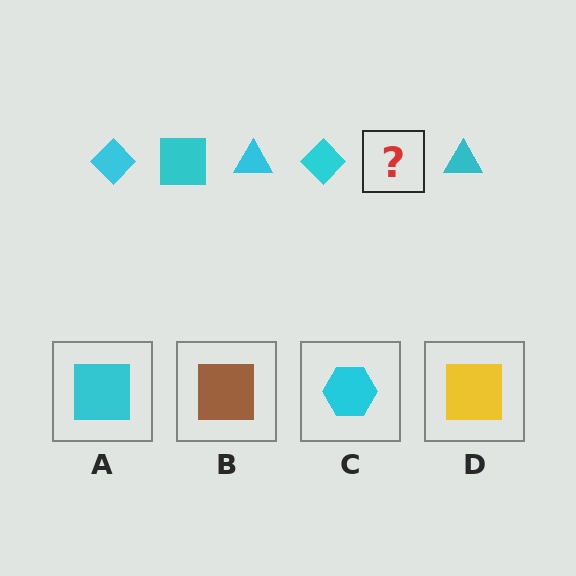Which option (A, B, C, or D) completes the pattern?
A.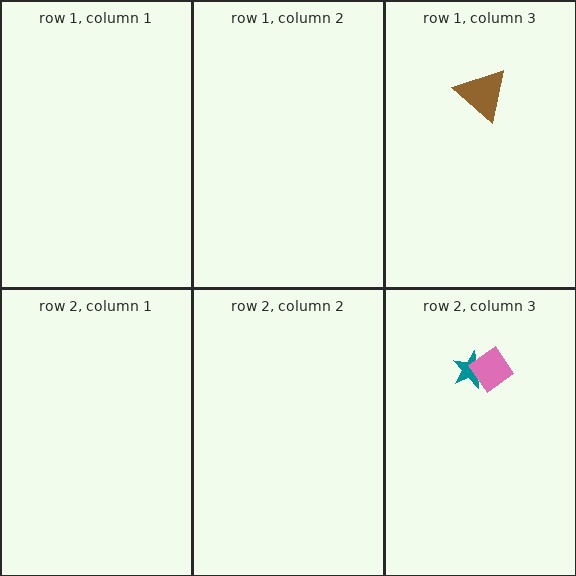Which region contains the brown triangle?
The row 1, column 3 region.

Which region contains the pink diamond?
The row 2, column 3 region.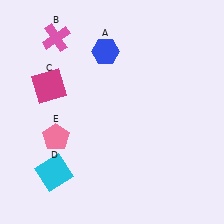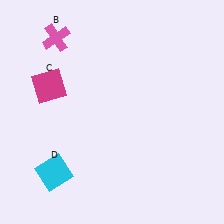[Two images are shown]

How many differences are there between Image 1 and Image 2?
There are 2 differences between the two images.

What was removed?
The pink pentagon (E), the blue hexagon (A) were removed in Image 2.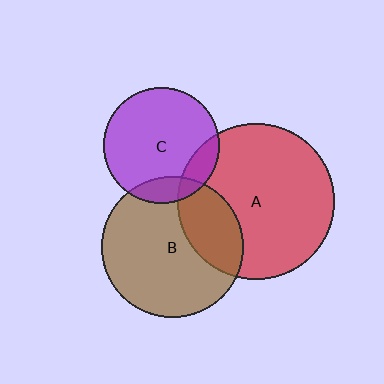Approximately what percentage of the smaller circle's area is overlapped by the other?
Approximately 15%.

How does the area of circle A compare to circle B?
Approximately 1.2 times.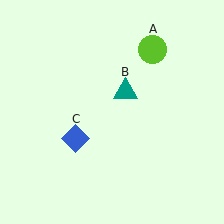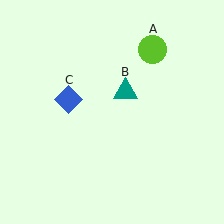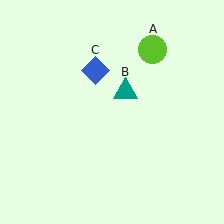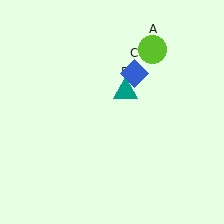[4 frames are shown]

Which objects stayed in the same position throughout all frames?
Lime circle (object A) and teal triangle (object B) remained stationary.